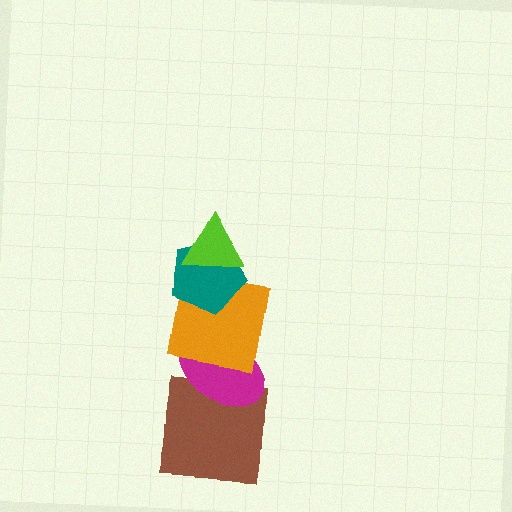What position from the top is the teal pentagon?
The teal pentagon is 2nd from the top.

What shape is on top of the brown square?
The magenta ellipse is on top of the brown square.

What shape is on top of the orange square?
The teal pentagon is on top of the orange square.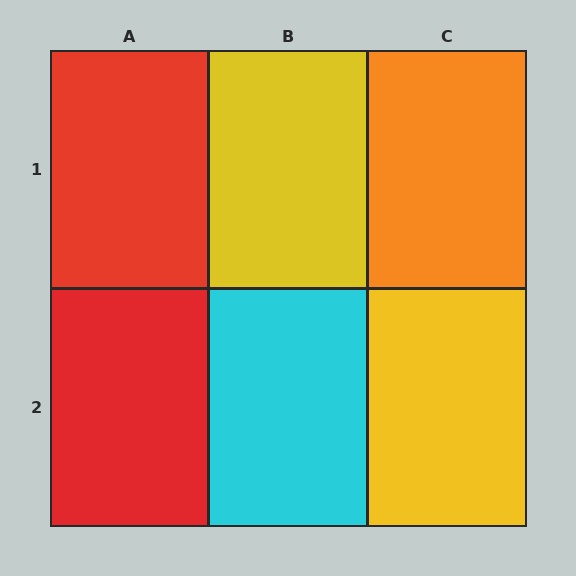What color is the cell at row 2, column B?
Cyan.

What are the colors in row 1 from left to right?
Red, yellow, orange.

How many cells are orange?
1 cell is orange.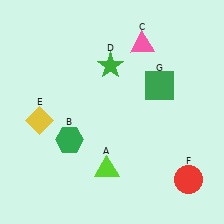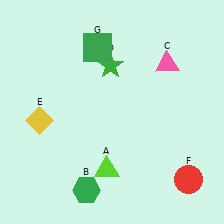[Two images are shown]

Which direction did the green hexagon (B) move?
The green hexagon (B) moved down.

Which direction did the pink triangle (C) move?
The pink triangle (C) moved right.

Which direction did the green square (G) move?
The green square (G) moved left.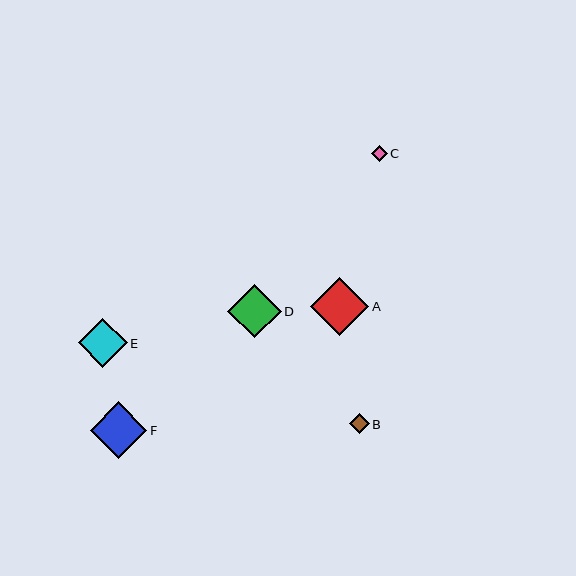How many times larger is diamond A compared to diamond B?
Diamond A is approximately 2.9 times the size of diamond B.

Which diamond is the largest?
Diamond A is the largest with a size of approximately 58 pixels.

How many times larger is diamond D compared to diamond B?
Diamond D is approximately 2.7 times the size of diamond B.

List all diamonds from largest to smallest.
From largest to smallest: A, F, D, E, B, C.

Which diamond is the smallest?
Diamond C is the smallest with a size of approximately 16 pixels.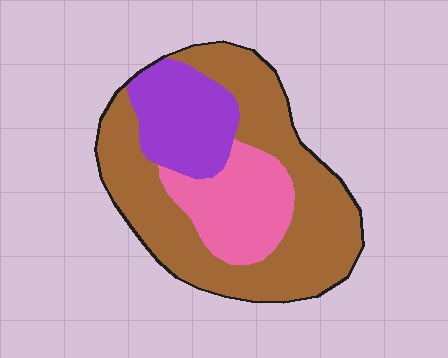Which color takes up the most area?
Brown, at roughly 60%.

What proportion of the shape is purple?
Purple takes up about one fifth (1/5) of the shape.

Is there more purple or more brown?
Brown.